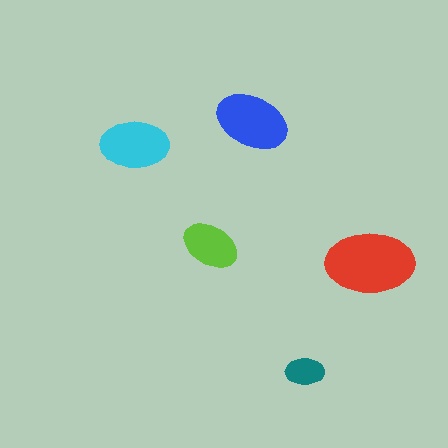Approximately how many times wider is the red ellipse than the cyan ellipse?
About 1.5 times wider.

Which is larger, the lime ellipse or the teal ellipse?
The lime one.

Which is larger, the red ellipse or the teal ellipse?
The red one.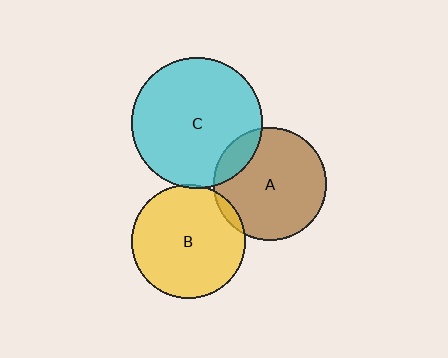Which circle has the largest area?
Circle C (cyan).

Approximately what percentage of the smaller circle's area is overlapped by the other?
Approximately 15%.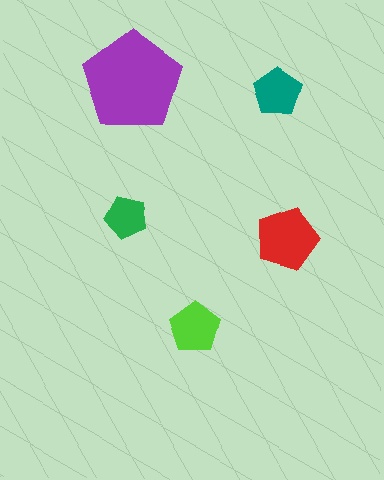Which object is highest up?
The purple pentagon is topmost.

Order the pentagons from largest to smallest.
the purple one, the red one, the lime one, the teal one, the green one.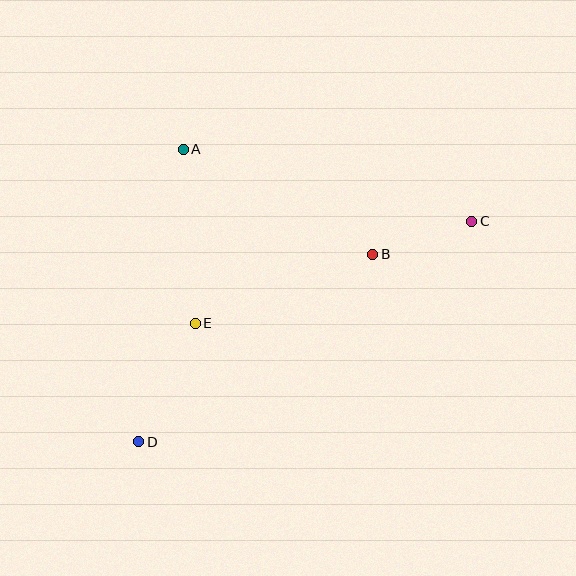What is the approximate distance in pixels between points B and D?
The distance between B and D is approximately 300 pixels.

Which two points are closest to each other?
Points B and C are closest to each other.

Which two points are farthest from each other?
Points C and D are farthest from each other.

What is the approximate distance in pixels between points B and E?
The distance between B and E is approximately 190 pixels.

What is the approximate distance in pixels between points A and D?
The distance between A and D is approximately 295 pixels.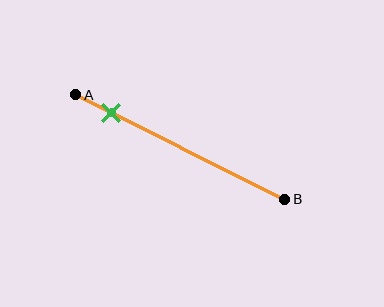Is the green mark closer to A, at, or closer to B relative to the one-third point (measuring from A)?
The green mark is closer to point A than the one-third point of segment AB.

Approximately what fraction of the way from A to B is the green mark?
The green mark is approximately 15% of the way from A to B.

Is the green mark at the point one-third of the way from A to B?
No, the mark is at about 15% from A, not at the 33% one-third point.